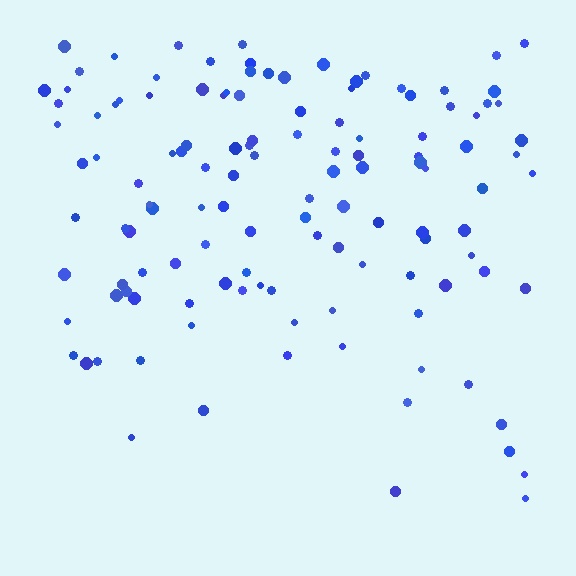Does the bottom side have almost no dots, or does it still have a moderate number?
Still a moderate number, just noticeably fewer than the top.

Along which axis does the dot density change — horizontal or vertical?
Vertical.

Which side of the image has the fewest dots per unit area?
The bottom.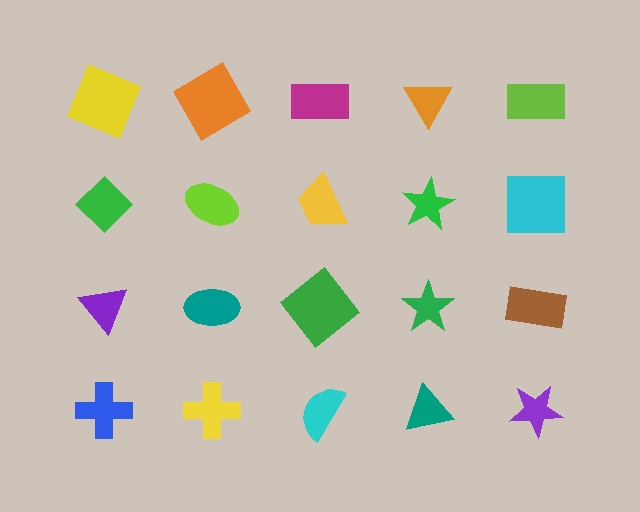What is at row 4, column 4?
A teal triangle.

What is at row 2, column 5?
A cyan square.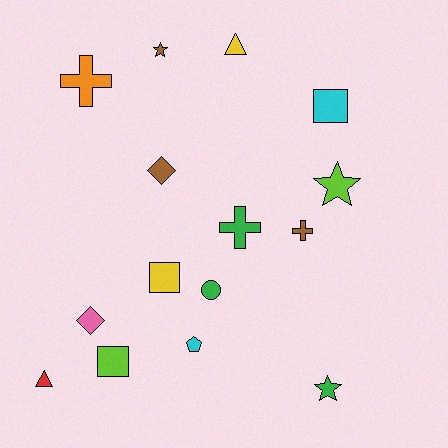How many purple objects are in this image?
There are no purple objects.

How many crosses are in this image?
There are 3 crosses.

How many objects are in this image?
There are 15 objects.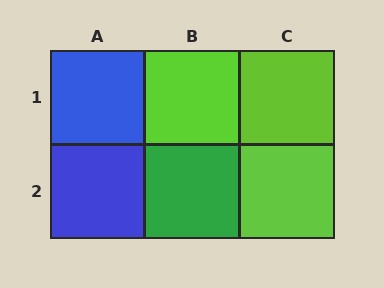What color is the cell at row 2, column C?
Lime.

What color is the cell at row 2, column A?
Blue.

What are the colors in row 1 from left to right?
Blue, lime, lime.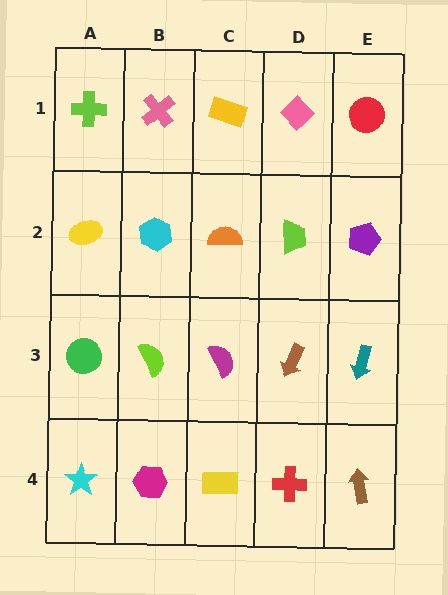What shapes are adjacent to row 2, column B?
A pink cross (row 1, column B), a lime semicircle (row 3, column B), a yellow ellipse (row 2, column A), an orange semicircle (row 2, column C).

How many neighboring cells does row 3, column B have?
4.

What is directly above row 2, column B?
A pink cross.